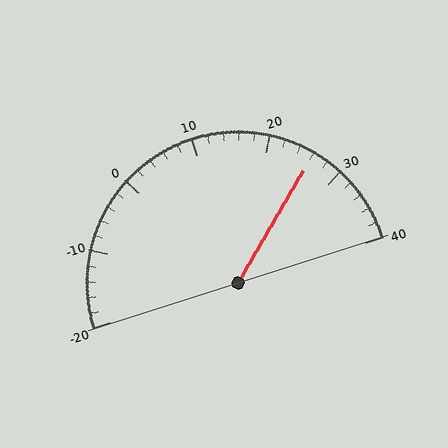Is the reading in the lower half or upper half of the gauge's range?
The reading is in the upper half of the range (-20 to 40).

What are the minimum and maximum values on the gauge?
The gauge ranges from -20 to 40.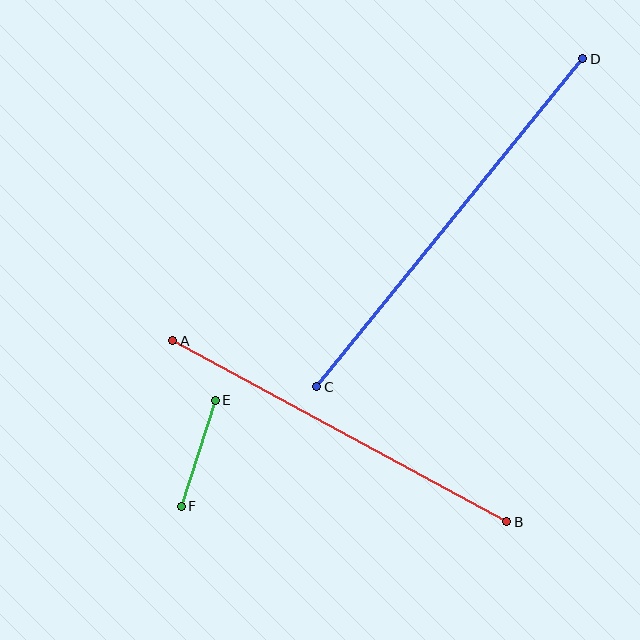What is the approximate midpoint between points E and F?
The midpoint is at approximately (198, 453) pixels.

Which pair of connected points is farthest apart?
Points C and D are farthest apart.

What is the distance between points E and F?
The distance is approximately 112 pixels.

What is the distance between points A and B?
The distance is approximately 380 pixels.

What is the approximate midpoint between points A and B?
The midpoint is at approximately (340, 431) pixels.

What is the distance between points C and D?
The distance is approximately 422 pixels.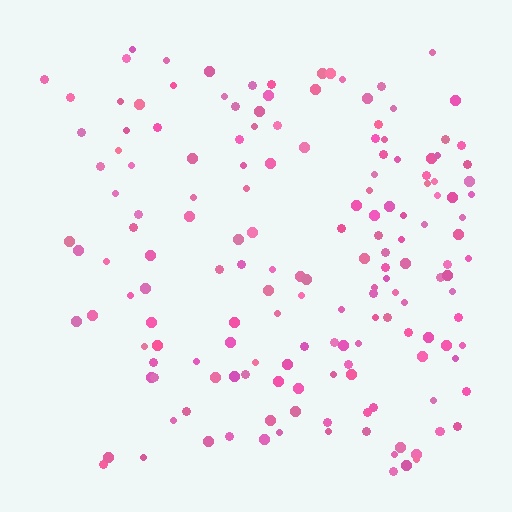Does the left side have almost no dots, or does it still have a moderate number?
Still a moderate number, just noticeably fewer than the right.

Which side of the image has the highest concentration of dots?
The right.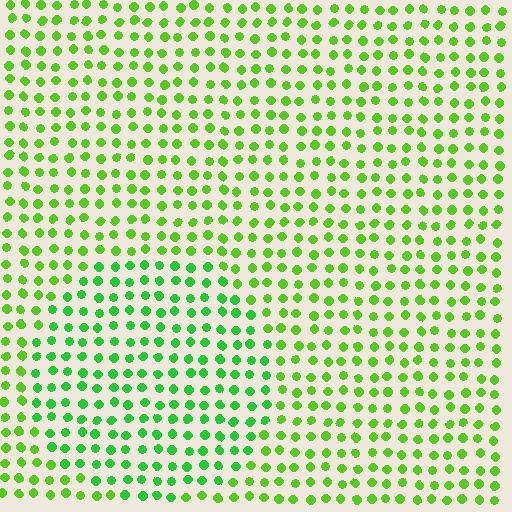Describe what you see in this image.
The image is filled with small lime elements in a uniform arrangement. A circle-shaped region is visible where the elements are tinted to a slightly different hue, forming a subtle color boundary.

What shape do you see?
I see a circle.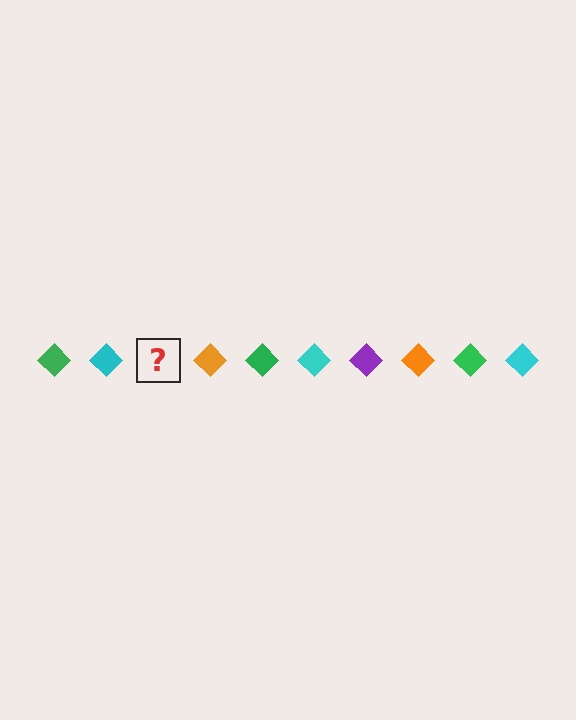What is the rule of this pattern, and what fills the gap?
The rule is that the pattern cycles through green, cyan, purple, orange diamonds. The gap should be filled with a purple diamond.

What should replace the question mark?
The question mark should be replaced with a purple diamond.